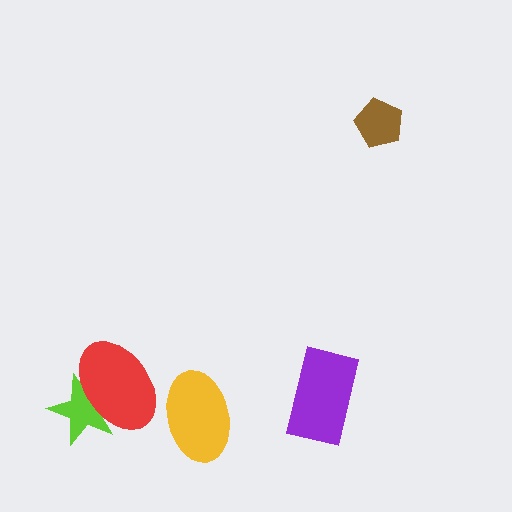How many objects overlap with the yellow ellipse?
0 objects overlap with the yellow ellipse.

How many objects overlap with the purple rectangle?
0 objects overlap with the purple rectangle.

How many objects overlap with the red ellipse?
1 object overlaps with the red ellipse.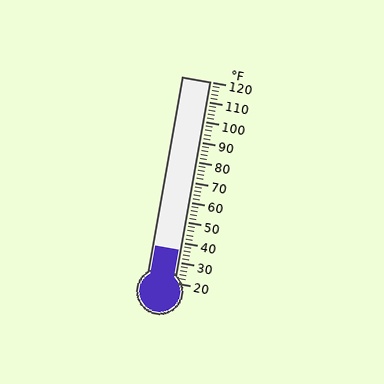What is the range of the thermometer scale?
The thermometer scale ranges from 20°F to 120°F.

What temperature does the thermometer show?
The thermometer shows approximately 36°F.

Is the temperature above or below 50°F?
The temperature is below 50°F.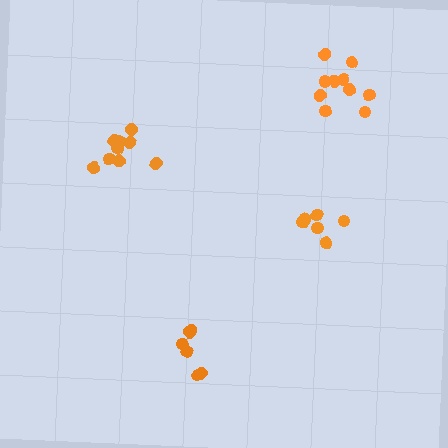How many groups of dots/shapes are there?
There are 4 groups.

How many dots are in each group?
Group 1: 10 dots, Group 2: 6 dots, Group 3: 9 dots, Group 4: 6 dots (31 total).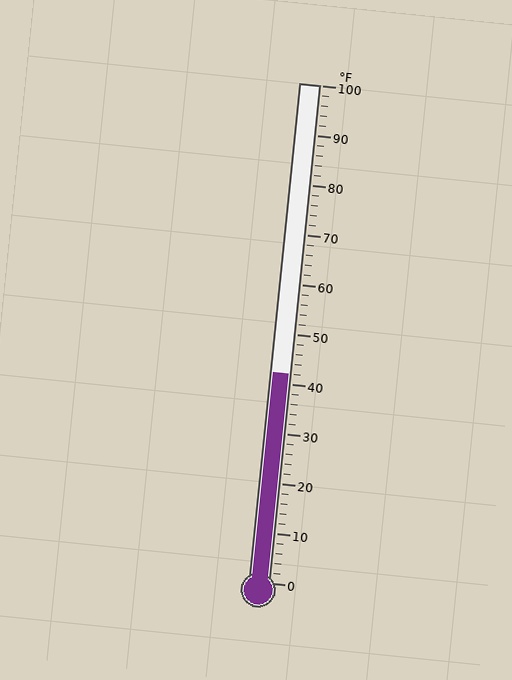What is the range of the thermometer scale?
The thermometer scale ranges from 0°F to 100°F.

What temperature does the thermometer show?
The thermometer shows approximately 42°F.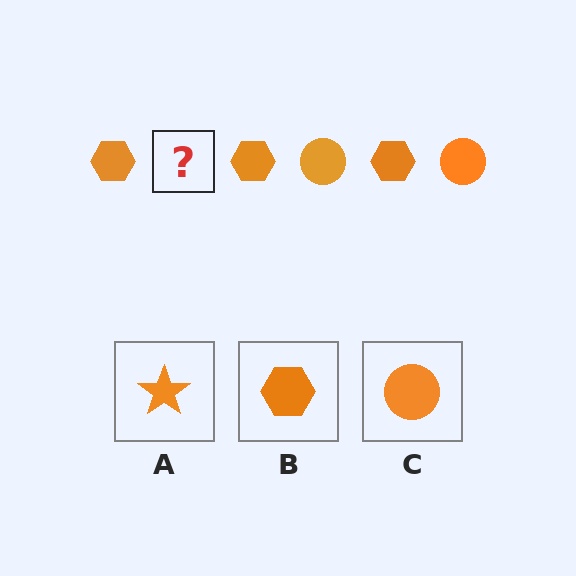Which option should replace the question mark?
Option C.